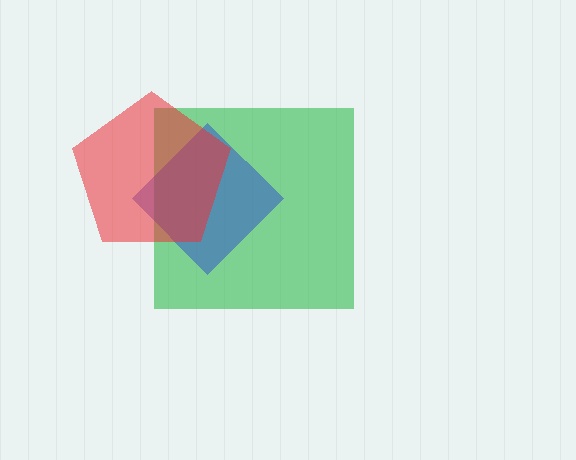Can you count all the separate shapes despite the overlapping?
Yes, there are 3 separate shapes.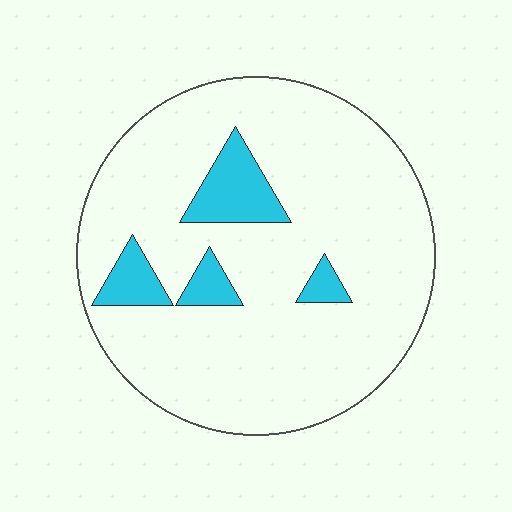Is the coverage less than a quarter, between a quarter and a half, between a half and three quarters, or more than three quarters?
Less than a quarter.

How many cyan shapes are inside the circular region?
4.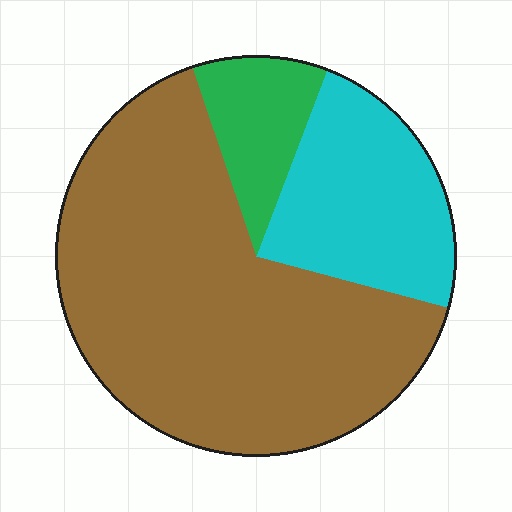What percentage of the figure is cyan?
Cyan covers about 25% of the figure.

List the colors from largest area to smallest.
From largest to smallest: brown, cyan, green.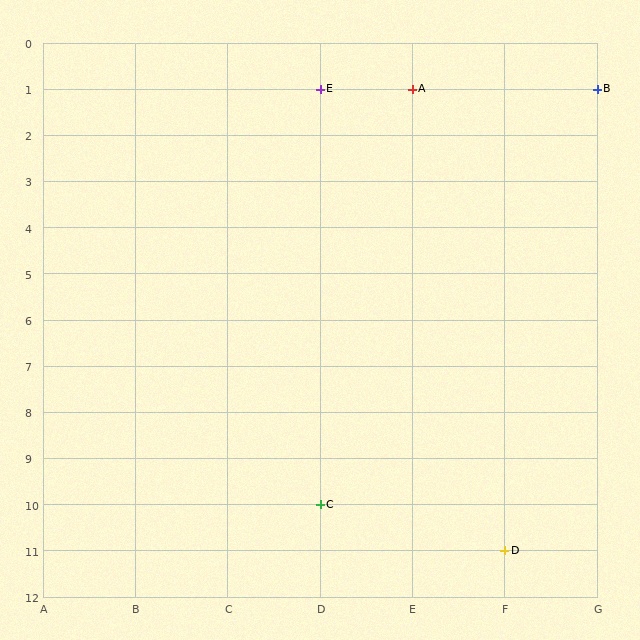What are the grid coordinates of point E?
Point E is at grid coordinates (D, 1).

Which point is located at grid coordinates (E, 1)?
Point A is at (E, 1).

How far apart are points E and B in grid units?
Points E and B are 3 columns apart.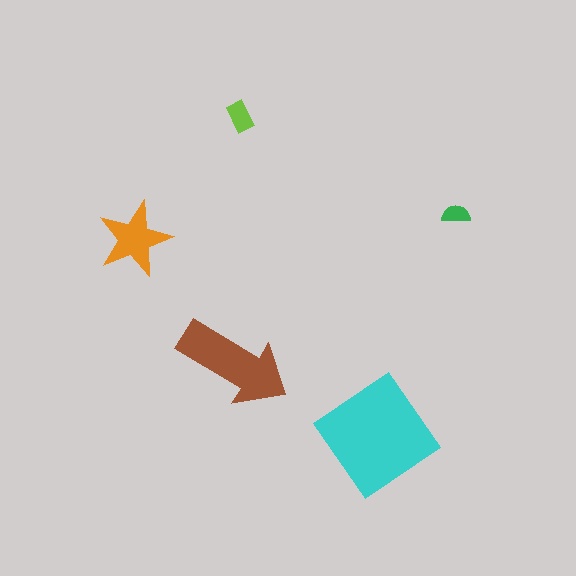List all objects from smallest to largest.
The green semicircle, the lime rectangle, the orange star, the brown arrow, the cyan diamond.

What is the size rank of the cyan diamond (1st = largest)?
1st.